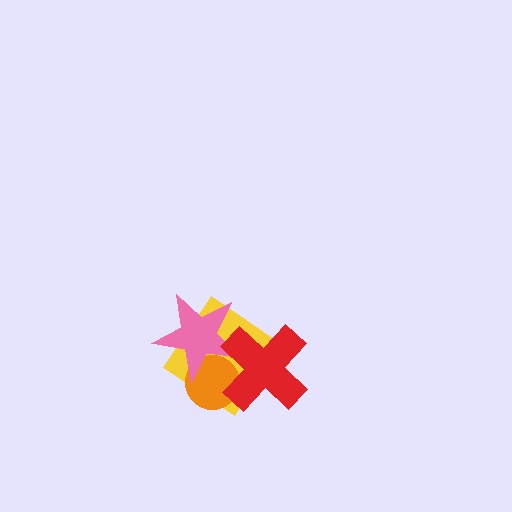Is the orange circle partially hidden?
Yes, it is partially covered by another shape.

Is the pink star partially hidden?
Yes, it is partially covered by another shape.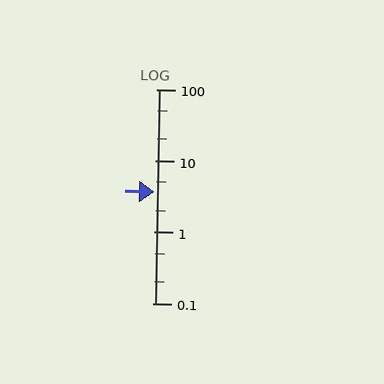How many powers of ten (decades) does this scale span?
The scale spans 3 decades, from 0.1 to 100.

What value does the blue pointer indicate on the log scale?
The pointer indicates approximately 3.7.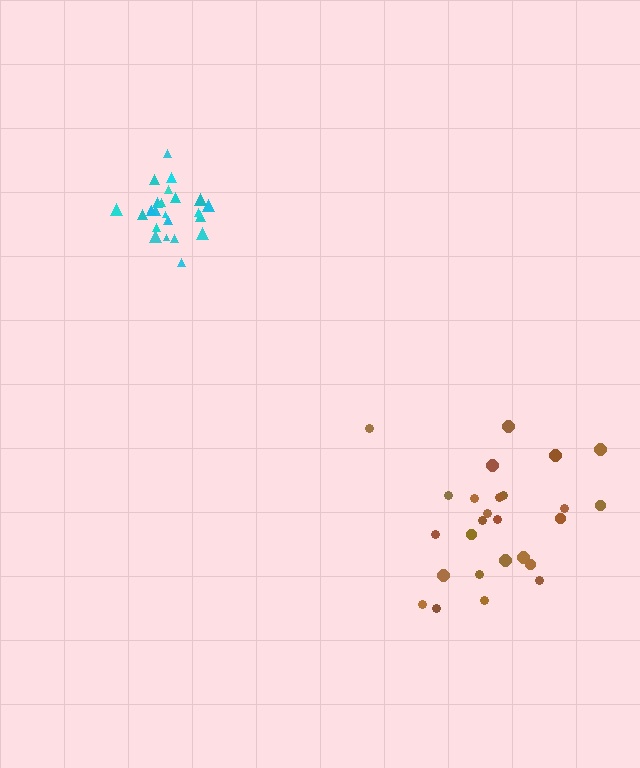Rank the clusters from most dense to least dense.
cyan, brown.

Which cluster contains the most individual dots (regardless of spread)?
Cyan (26).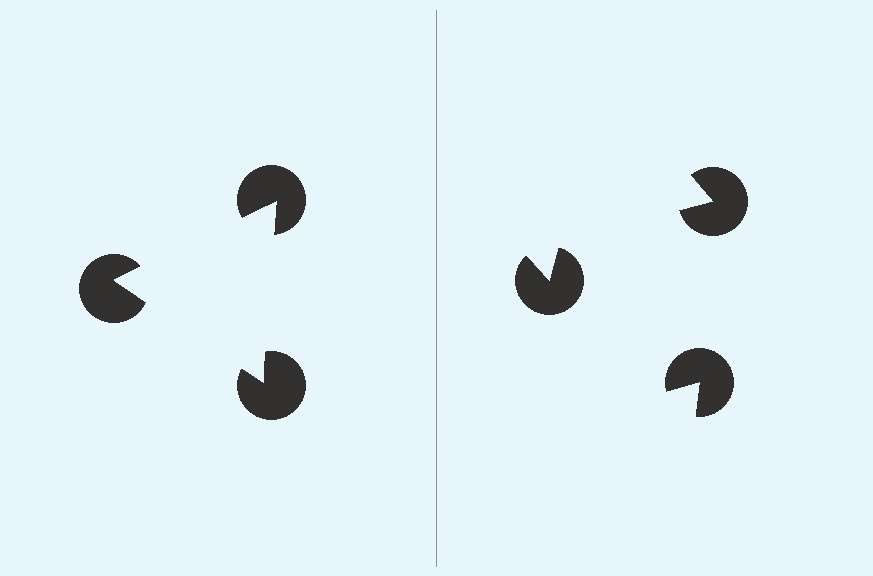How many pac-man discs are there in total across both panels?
6 — 3 on each side.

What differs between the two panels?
The pac-man discs are positioned identically on both sides; only the wedge orientations differ. On the left they align to a triangle; on the right they are misaligned.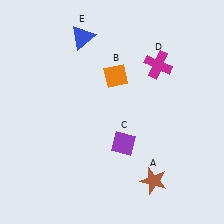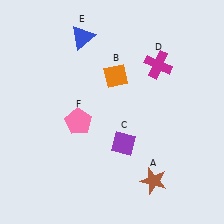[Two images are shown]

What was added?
A pink pentagon (F) was added in Image 2.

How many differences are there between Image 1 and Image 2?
There is 1 difference between the two images.